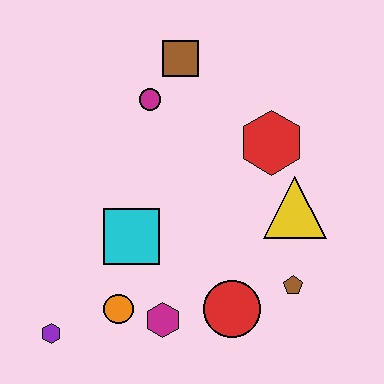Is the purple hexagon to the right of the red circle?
No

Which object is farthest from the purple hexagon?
The brown square is farthest from the purple hexagon.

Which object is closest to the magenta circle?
The brown square is closest to the magenta circle.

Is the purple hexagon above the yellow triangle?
No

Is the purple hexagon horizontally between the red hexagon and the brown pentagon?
No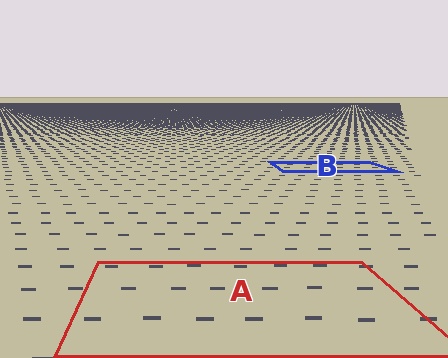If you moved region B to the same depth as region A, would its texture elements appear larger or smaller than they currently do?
They would appear larger. At a closer depth, the same texture elements are projected at a bigger on-screen size.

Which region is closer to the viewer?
Region A is closer. The texture elements there are larger and more spread out.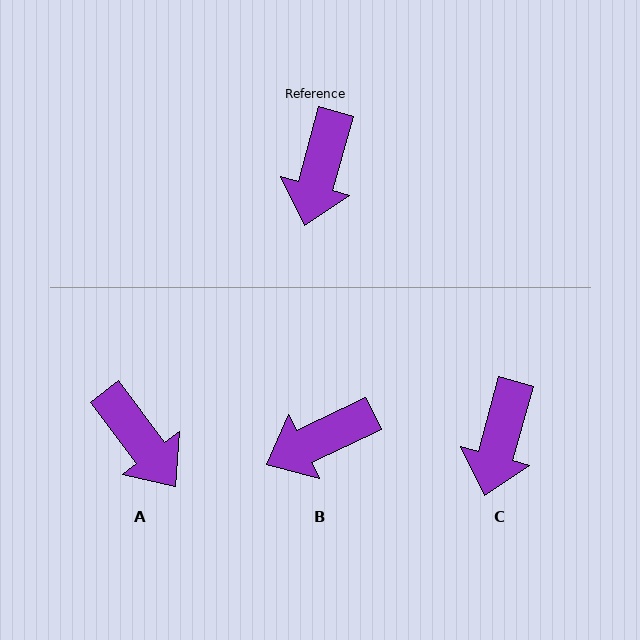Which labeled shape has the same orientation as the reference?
C.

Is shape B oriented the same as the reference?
No, it is off by about 49 degrees.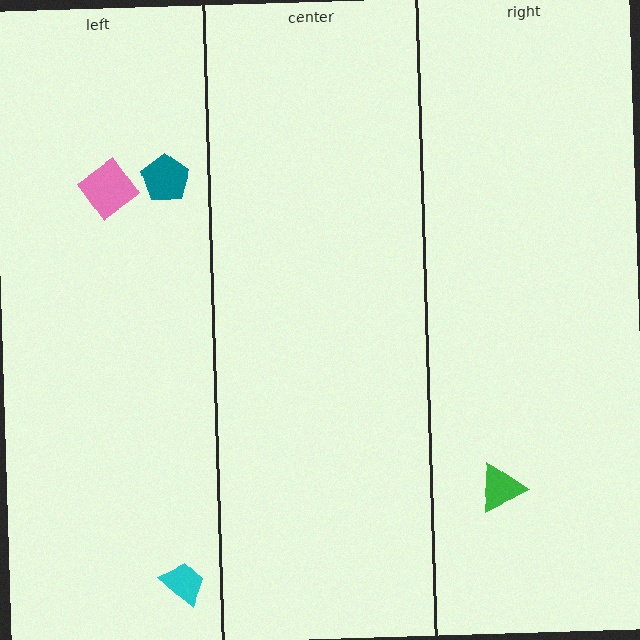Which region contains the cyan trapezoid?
The left region.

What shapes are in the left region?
The cyan trapezoid, the teal pentagon, the pink diamond.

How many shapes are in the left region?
3.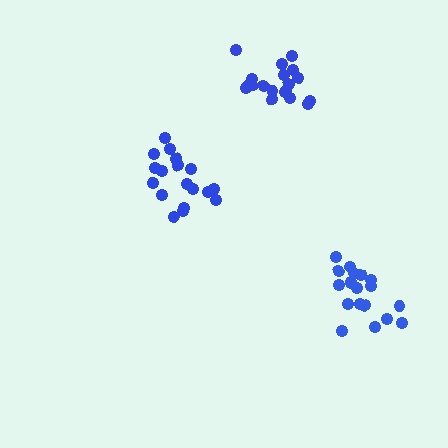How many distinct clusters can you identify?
There are 3 distinct clusters.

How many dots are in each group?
Group 1: 19 dots, Group 2: 19 dots, Group 3: 19 dots (57 total).